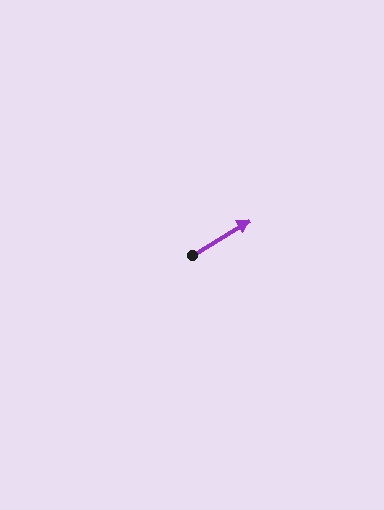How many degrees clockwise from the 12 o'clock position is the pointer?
Approximately 59 degrees.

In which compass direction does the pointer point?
Northeast.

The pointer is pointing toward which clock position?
Roughly 2 o'clock.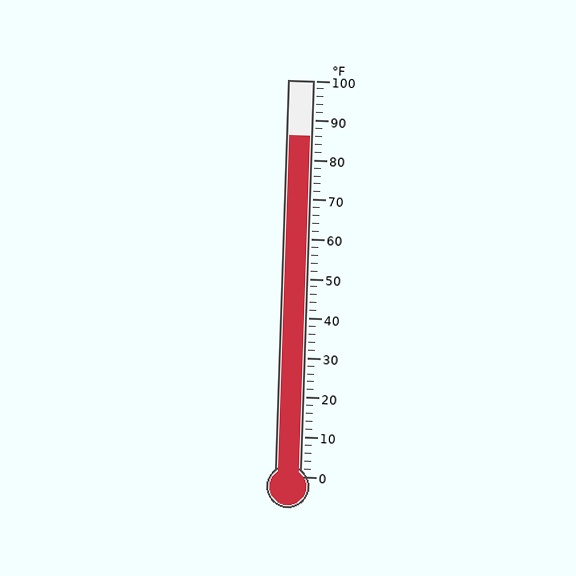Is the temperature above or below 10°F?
The temperature is above 10°F.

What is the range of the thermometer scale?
The thermometer scale ranges from 0°F to 100°F.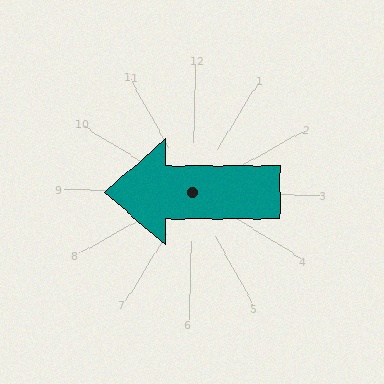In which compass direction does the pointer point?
West.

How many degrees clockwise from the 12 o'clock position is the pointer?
Approximately 269 degrees.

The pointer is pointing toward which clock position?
Roughly 9 o'clock.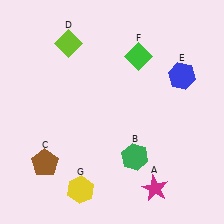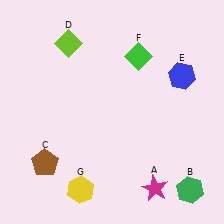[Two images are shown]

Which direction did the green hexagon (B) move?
The green hexagon (B) moved right.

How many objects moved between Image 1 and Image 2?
1 object moved between the two images.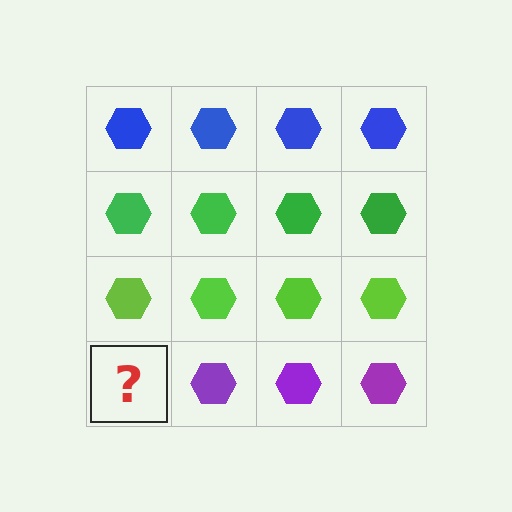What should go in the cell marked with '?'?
The missing cell should contain a purple hexagon.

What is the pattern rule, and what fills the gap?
The rule is that each row has a consistent color. The gap should be filled with a purple hexagon.